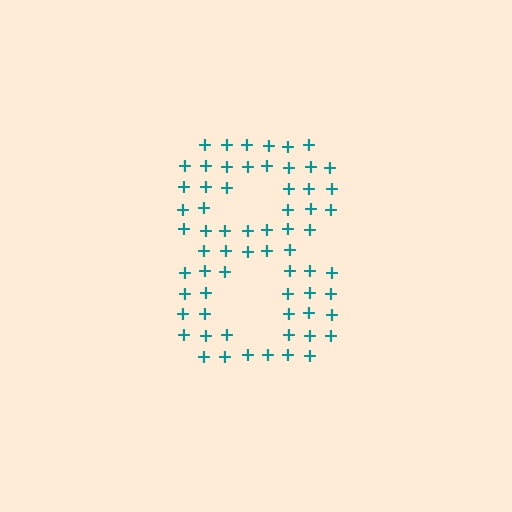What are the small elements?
The small elements are plus signs.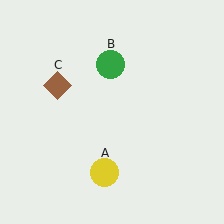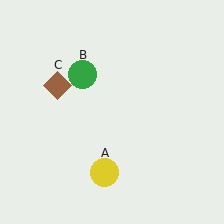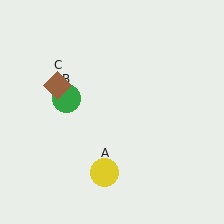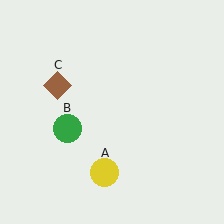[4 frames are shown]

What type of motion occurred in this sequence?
The green circle (object B) rotated counterclockwise around the center of the scene.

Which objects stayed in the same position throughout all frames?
Yellow circle (object A) and brown diamond (object C) remained stationary.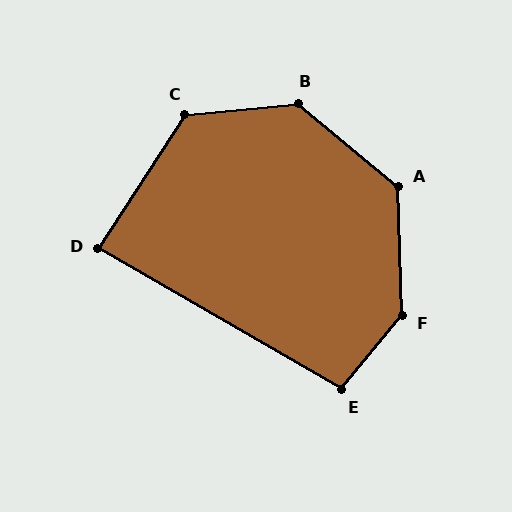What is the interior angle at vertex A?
Approximately 132 degrees (obtuse).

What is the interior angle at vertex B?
Approximately 135 degrees (obtuse).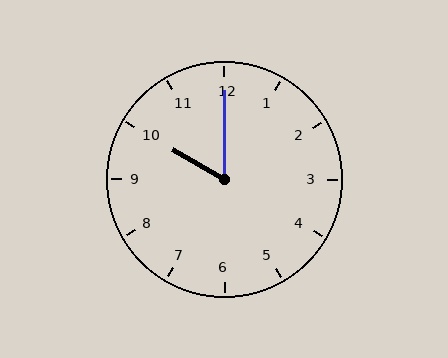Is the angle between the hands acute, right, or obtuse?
It is acute.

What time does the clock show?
10:00.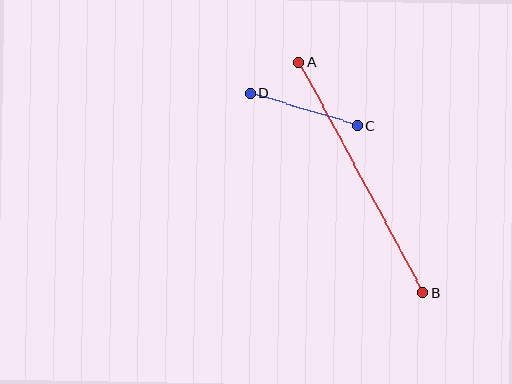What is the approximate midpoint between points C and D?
The midpoint is at approximately (304, 109) pixels.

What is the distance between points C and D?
The distance is approximately 112 pixels.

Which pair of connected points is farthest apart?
Points A and B are farthest apart.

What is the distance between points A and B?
The distance is approximately 262 pixels.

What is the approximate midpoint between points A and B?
The midpoint is at approximately (361, 177) pixels.